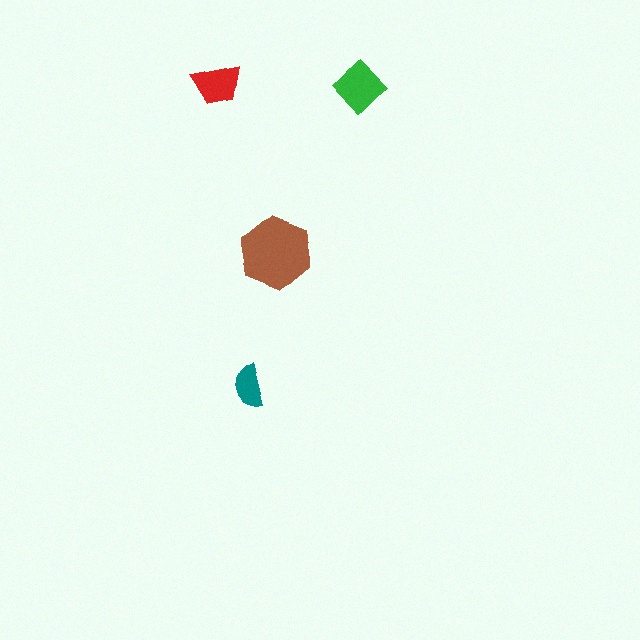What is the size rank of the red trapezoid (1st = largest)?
3rd.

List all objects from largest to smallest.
The brown hexagon, the green diamond, the red trapezoid, the teal semicircle.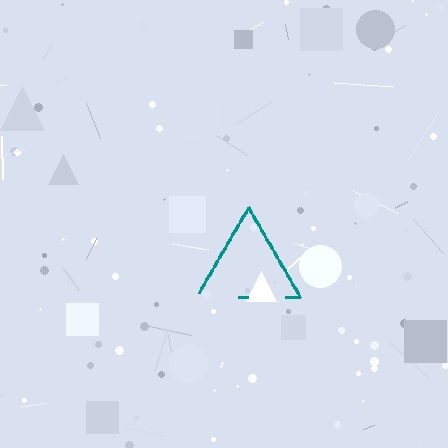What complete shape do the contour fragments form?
The contour fragments form a triangle.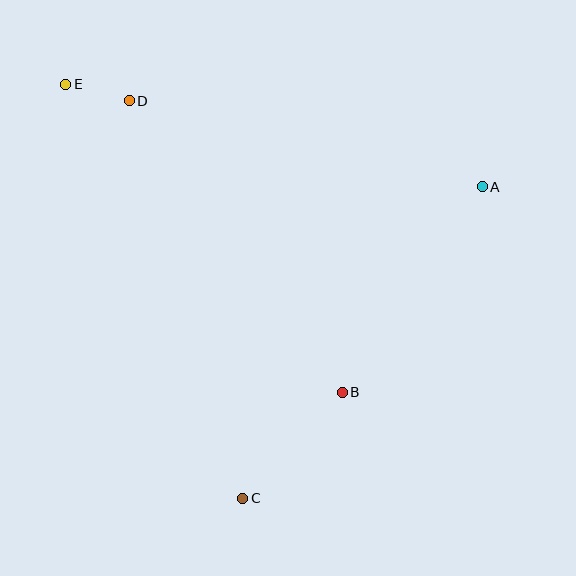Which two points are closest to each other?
Points D and E are closest to each other.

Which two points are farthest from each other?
Points C and E are farthest from each other.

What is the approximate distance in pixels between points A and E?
The distance between A and E is approximately 429 pixels.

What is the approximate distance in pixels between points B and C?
The distance between B and C is approximately 145 pixels.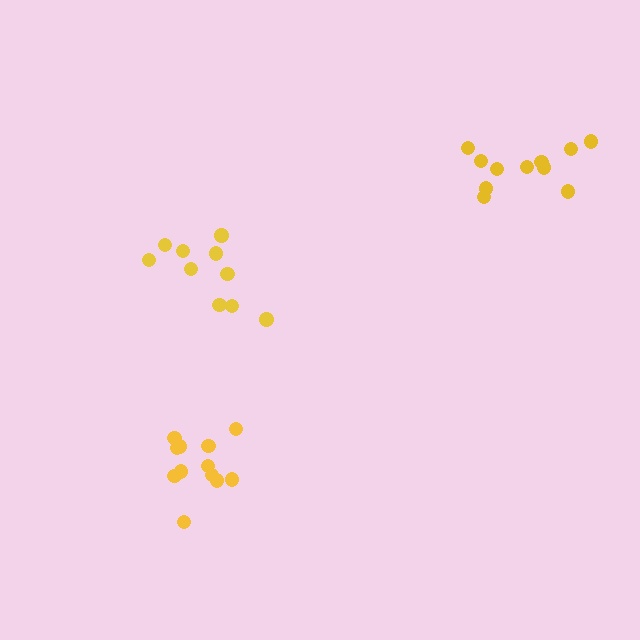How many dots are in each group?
Group 1: 10 dots, Group 2: 11 dots, Group 3: 12 dots (33 total).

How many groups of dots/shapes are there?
There are 3 groups.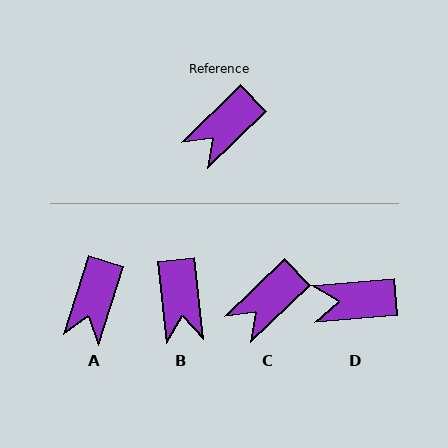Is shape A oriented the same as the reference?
No, it is off by about 28 degrees.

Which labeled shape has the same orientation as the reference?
C.